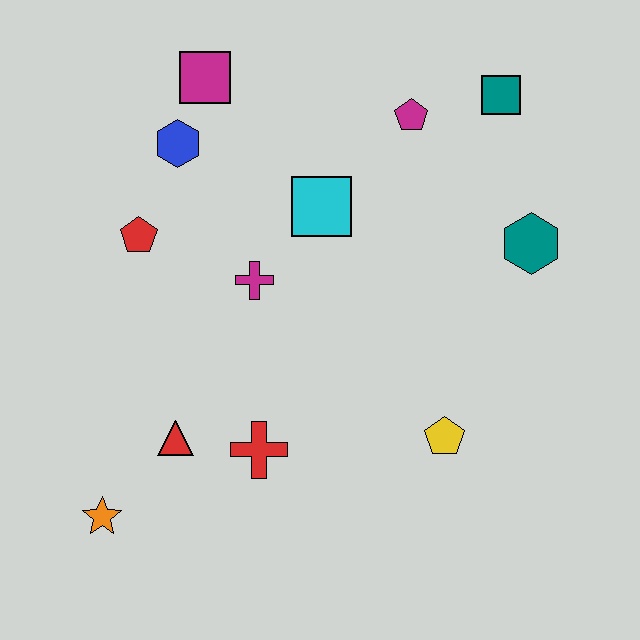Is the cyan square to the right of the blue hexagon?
Yes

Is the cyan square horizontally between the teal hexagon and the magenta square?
Yes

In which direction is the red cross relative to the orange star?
The red cross is to the right of the orange star.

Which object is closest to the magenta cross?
The cyan square is closest to the magenta cross.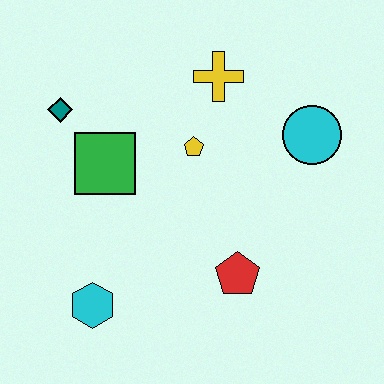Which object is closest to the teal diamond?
The green square is closest to the teal diamond.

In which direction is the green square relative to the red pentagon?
The green square is to the left of the red pentagon.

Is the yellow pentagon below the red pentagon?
No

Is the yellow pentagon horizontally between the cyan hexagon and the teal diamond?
No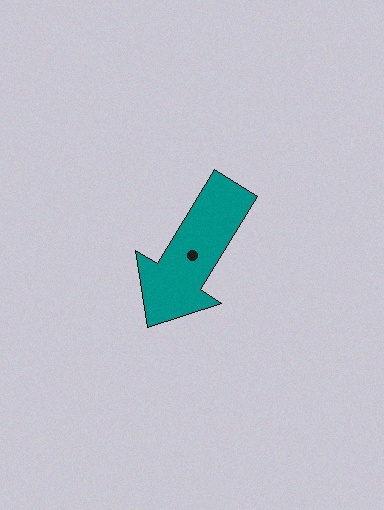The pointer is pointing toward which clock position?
Roughly 7 o'clock.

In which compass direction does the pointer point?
Southwest.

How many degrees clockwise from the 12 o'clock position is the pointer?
Approximately 212 degrees.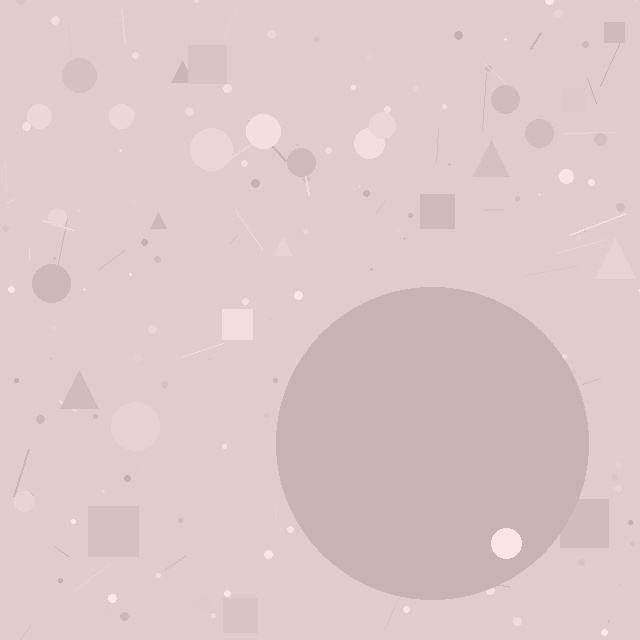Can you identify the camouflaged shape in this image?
The camouflaged shape is a circle.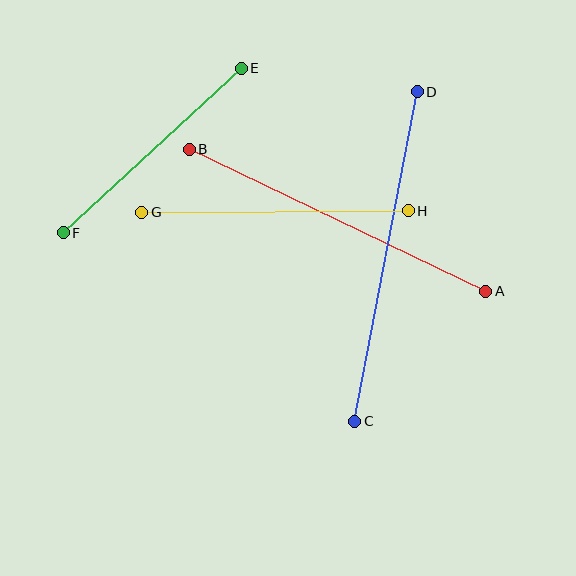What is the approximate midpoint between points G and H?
The midpoint is at approximately (275, 211) pixels.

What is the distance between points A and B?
The distance is approximately 328 pixels.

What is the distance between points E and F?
The distance is approximately 242 pixels.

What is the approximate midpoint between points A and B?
The midpoint is at approximately (338, 220) pixels.